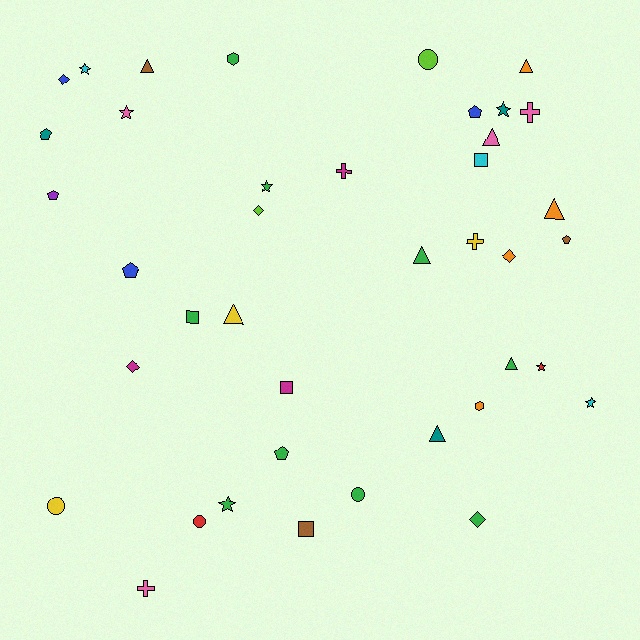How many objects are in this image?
There are 40 objects.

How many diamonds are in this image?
There are 5 diamonds.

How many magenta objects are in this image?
There are 3 magenta objects.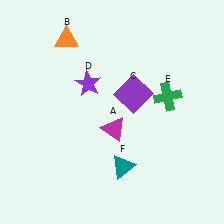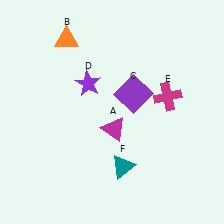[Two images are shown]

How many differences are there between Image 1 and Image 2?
There is 1 difference between the two images.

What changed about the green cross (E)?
In Image 1, E is green. In Image 2, it changed to magenta.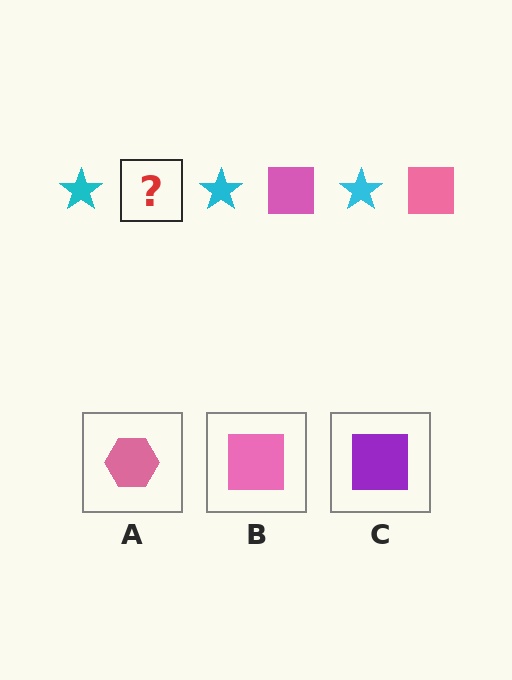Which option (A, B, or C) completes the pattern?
B.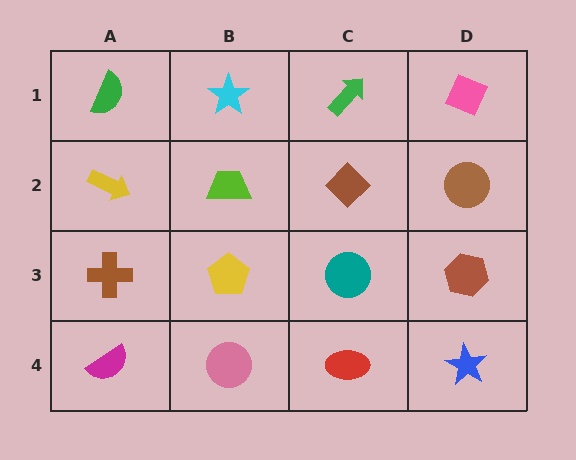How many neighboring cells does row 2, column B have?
4.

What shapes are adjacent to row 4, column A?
A brown cross (row 3, column A), a pink circle (row 4, column B).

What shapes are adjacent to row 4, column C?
A teal circle (row 3, column C), a pink circle (row 4, column B), a blue star (row 4, column D).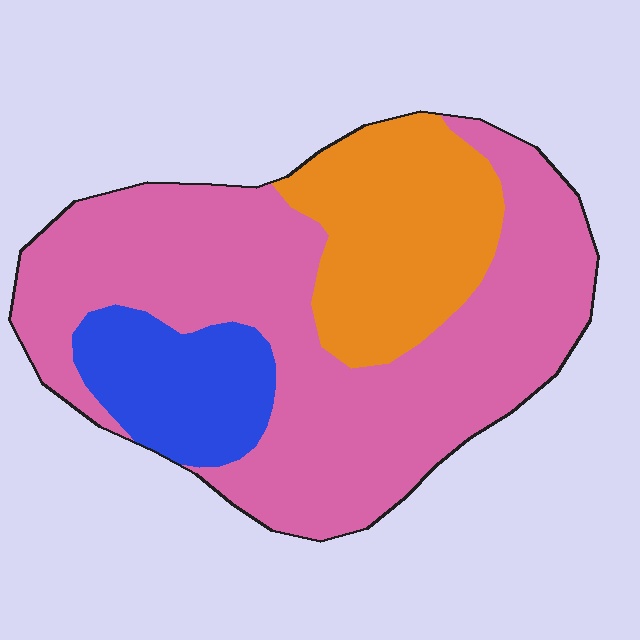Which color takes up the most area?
Pink, at roughly 65%.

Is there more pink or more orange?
Pink.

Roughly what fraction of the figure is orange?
Orange covers 23% of the figure.